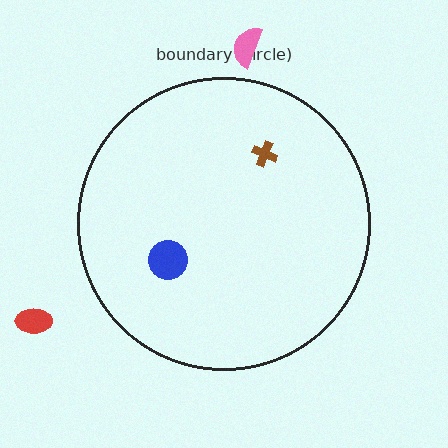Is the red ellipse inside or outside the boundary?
Outside.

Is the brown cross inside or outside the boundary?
Inside.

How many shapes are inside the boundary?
2 inside, 2 outside.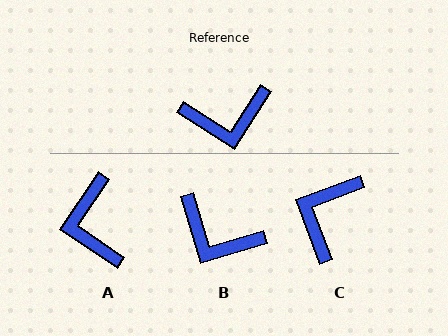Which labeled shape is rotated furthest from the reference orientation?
C, about 126 degrees away.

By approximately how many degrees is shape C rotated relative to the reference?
Approximately 126 degrees clockwise.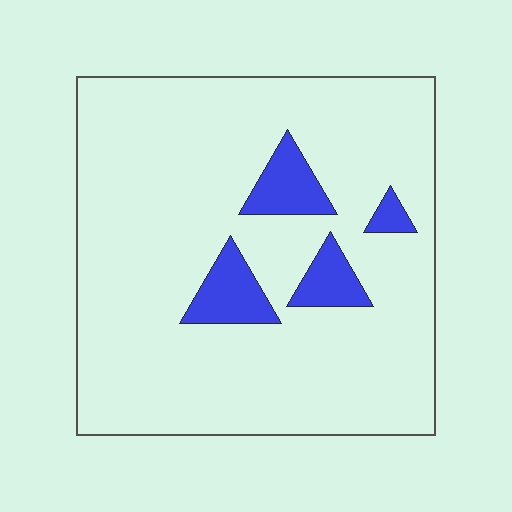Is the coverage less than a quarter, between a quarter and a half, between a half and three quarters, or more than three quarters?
Less than a quarter.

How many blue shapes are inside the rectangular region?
4.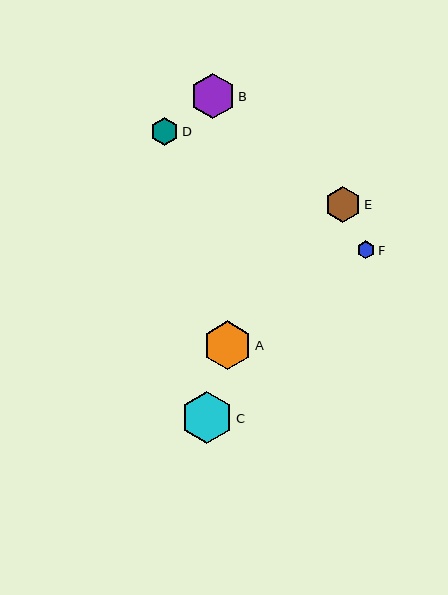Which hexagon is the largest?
Hexagon C is the largest with a size of approximately 52 pixels.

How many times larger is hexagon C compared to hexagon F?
Hexagon C is approximately 2.9 times the size of hexagon F.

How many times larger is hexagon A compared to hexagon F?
Hexagon A is approximately 2.7 times the size of hexagon F.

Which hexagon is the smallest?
Hexagon F is the smallest with a size of approximately 18 pixels.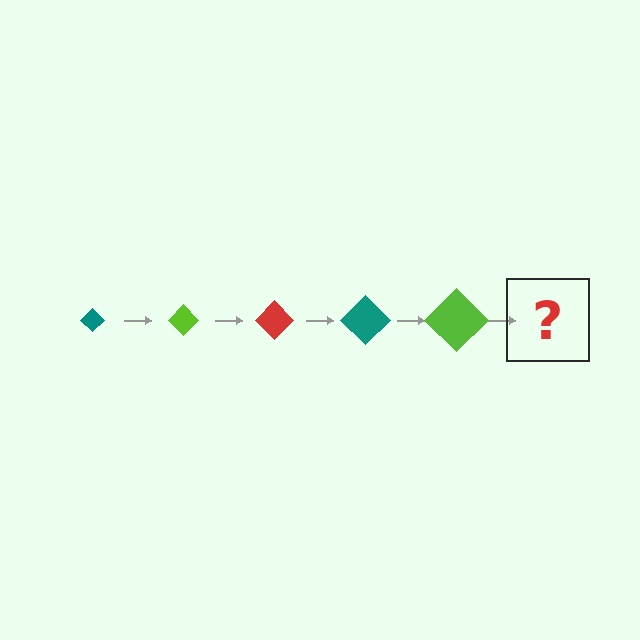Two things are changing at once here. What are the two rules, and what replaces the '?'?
The two rules are that the diamond grows larger each step and the color cycles through teal, lime, and red. The '?' should be a red diamond, larger than the previous one.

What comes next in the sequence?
The next element should be a red diamond, larger than the previous one.